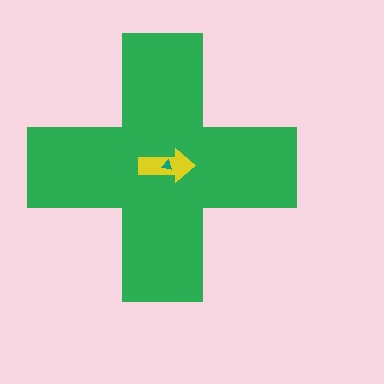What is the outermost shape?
The green cross.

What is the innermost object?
The teal triangle.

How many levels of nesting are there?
3.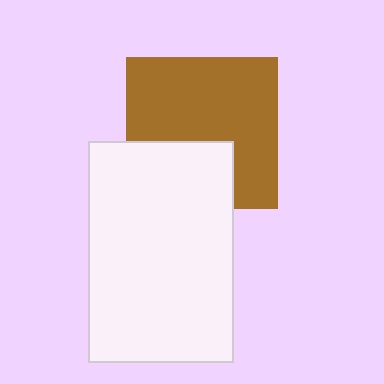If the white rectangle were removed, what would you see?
You would see the complete brown square.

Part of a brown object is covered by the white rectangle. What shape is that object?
It is a square.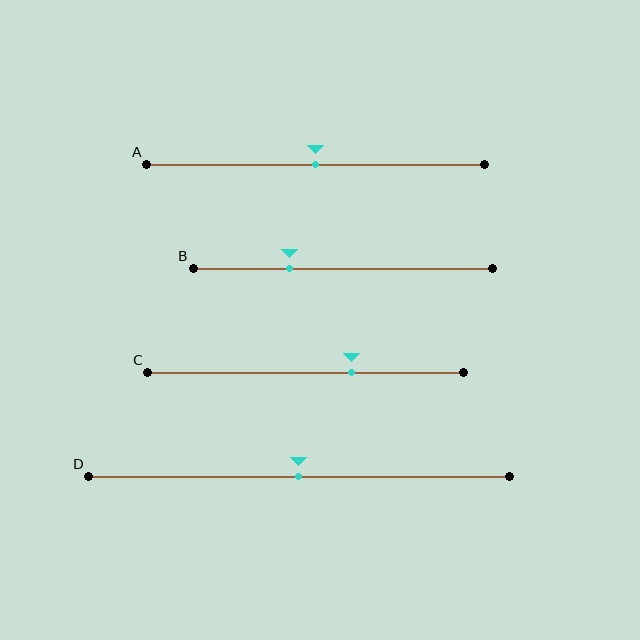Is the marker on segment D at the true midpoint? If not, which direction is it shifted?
Yes, the marker on segment D is at the true midpoint.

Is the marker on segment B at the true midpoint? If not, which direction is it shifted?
No, the marker on segment B is shifted to the left by about 18% of the segment length.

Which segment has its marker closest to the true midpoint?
Segment A has its marker closest to the true midpoint.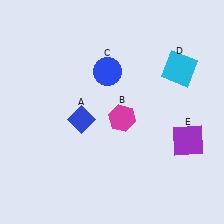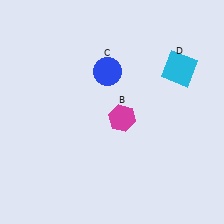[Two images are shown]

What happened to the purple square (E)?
The purple square (E) was removed in Image 2. It was in the bottom-right area of Image 1.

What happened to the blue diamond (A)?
The blue diamond (A) was removed in Image 2. It was in the bottom-left area of Image 1.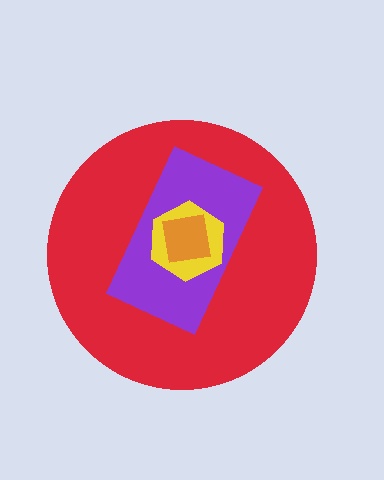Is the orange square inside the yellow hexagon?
Yes.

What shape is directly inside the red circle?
The purple rectangle.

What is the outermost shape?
The red circle.